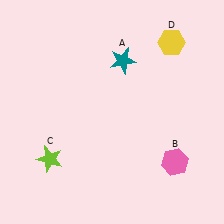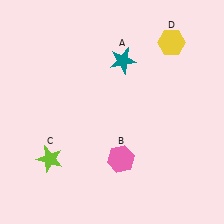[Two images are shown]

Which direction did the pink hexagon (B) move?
The pink hexagon (B) moved left.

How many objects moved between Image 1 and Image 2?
1 object moved between the two images.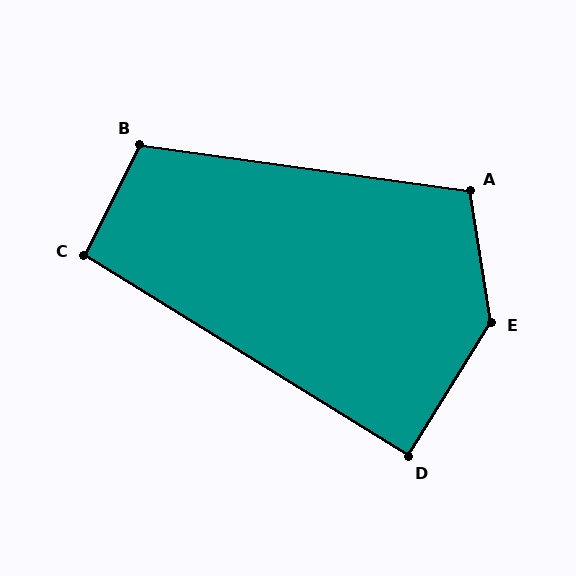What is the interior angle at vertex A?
Approximately 107 degrees (obtuse).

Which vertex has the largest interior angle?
E, at approximately 139 degrees.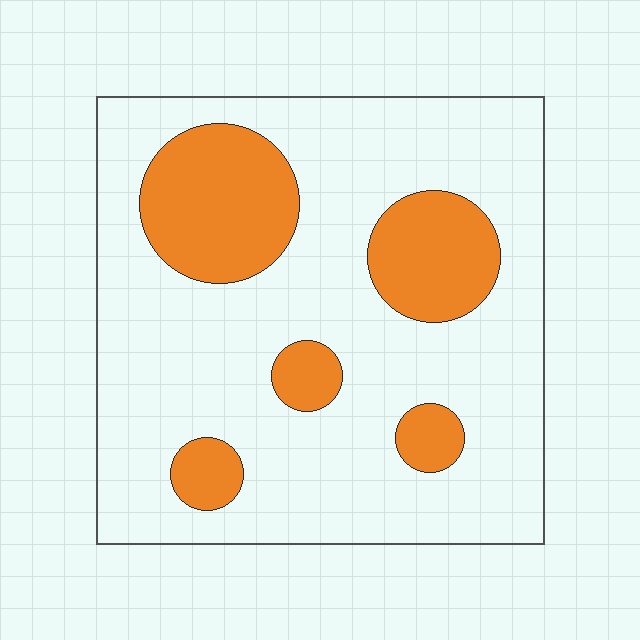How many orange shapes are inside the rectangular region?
5.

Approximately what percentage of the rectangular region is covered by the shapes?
Approximately 25%.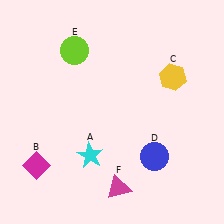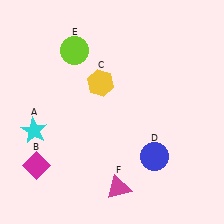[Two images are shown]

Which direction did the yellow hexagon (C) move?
The yellow hexagon (C) moved left.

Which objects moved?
The objects that moved are: the cyan star (A), the yellow hexagon (C).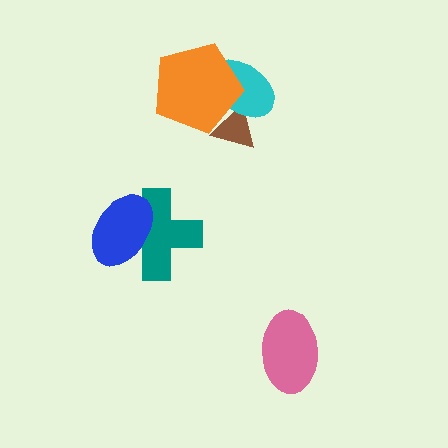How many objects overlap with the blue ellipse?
1 object overlaps with the blue ellipse.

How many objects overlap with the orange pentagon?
2 objects overlap with the orange pentagon.